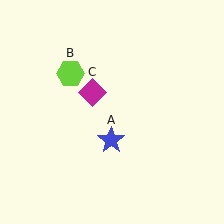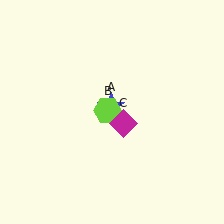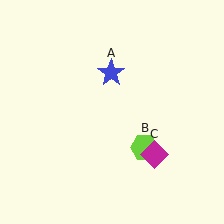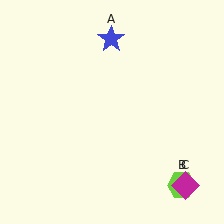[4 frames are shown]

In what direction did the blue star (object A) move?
The blue star (object A) moved up.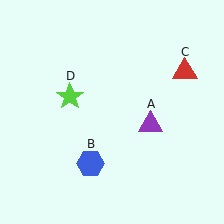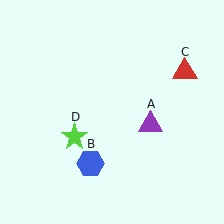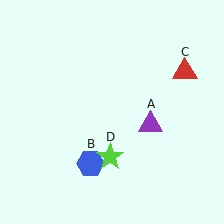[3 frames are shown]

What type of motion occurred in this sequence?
The lime star (object D) rotated counterclockwise around the center of the scene.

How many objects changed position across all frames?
1 object changed position: lime star (object D).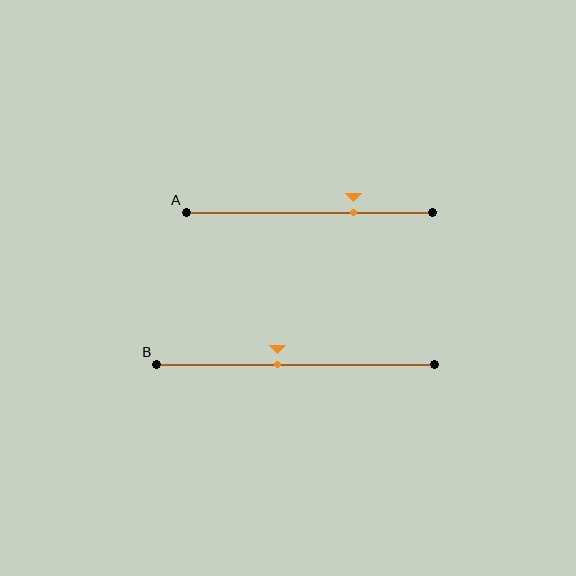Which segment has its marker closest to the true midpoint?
Segment B has its marker closest to the true midpoint.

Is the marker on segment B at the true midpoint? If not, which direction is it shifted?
No, the marker on segment B is shifted to the left by about 7% of the segment length.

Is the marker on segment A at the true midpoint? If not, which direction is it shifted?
No, the marker on segment A is shifted to the right by about 18% of the segment length.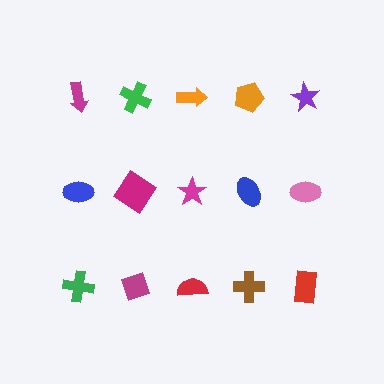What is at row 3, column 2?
A magenta diamond.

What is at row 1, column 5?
A purple star.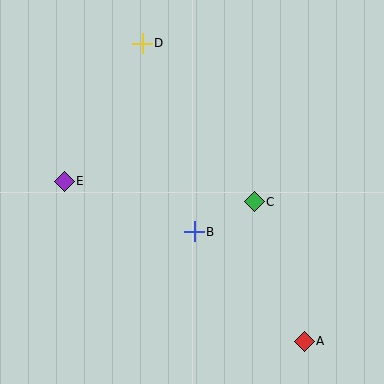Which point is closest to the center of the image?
Point B at (194, 232) is closest to the center.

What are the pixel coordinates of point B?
Point B is at (194, 232).